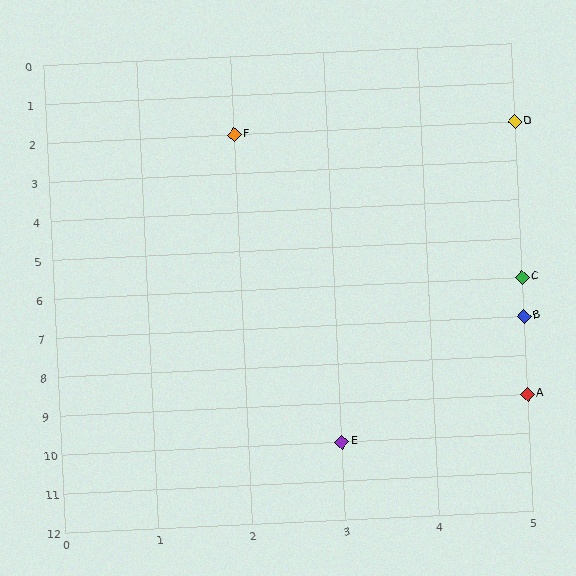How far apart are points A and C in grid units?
Points A and C are 3 rows apart.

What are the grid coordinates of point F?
Point F is at grid coordinates (2, 2).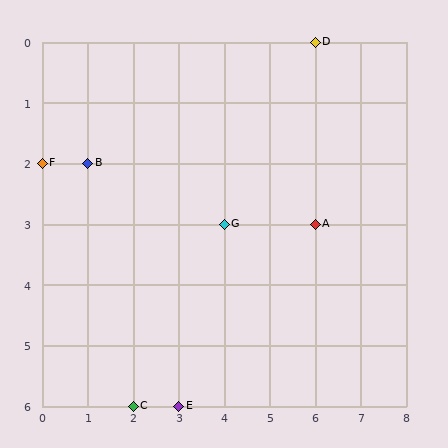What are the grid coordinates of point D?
Point D is at grid coordinates (6, 0).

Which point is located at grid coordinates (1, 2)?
Point B is at (1, 2).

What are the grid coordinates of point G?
Point G is at grid coordinates (4, 3).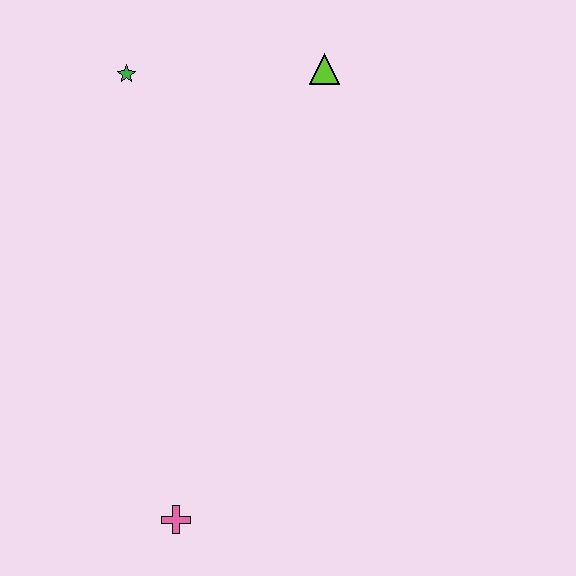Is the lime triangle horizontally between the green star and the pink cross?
No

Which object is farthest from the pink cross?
The lime triangle is farthest from the pink cross.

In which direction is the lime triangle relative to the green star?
The lime triangle is to the right of the green star.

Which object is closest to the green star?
The lime triangle is closest to the green star.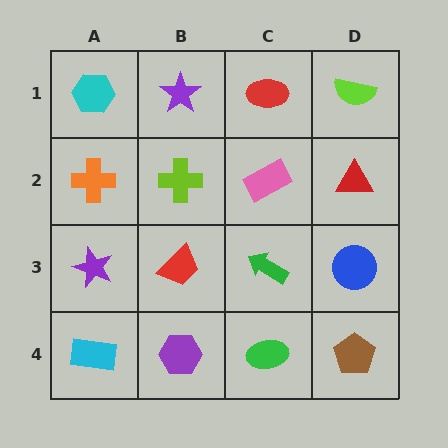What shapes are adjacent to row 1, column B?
A lime cross (row 2, column B), a cyan hexagon (row 1, column A), a red ellipse (row 1, column C).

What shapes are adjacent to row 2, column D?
A lime semicircle (row 1, column D), a blue circle (row 3, column D), a pink rectangle (row 2, column C).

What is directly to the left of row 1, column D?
A red ellipse.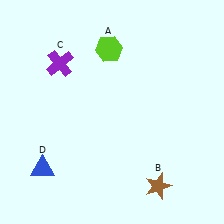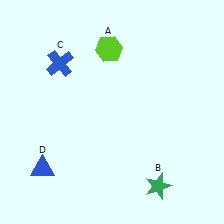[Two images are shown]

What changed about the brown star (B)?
In Image 1, B is brown. In Image 2, it changed to green.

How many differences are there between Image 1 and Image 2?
There are 2 differences between the two images.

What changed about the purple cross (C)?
In Image 1, C is purple. In Image 2, it changed to blue.